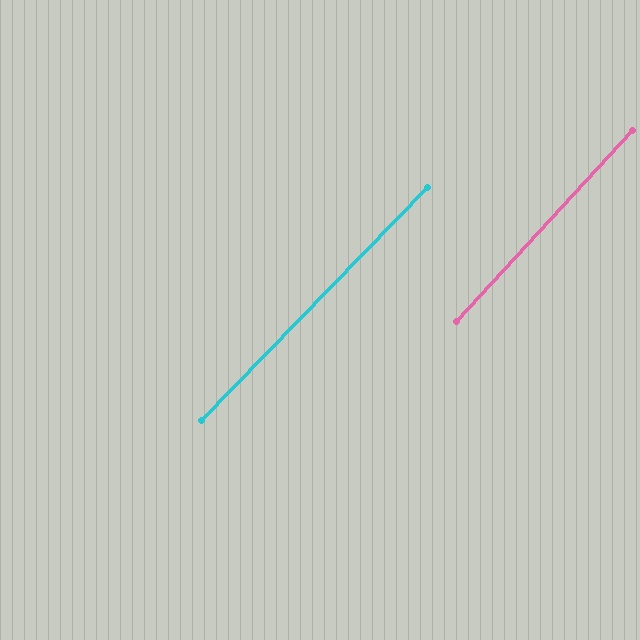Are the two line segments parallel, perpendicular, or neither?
Parallel — their directions differ by only 1.6°.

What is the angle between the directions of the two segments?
Approximately 2 degrees.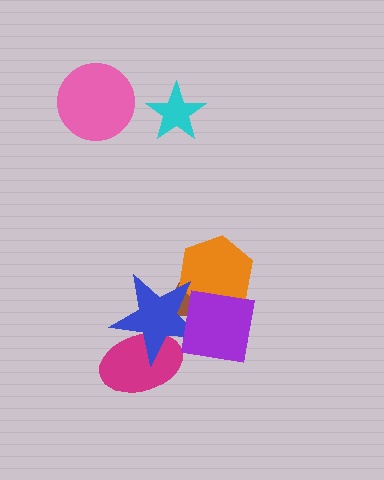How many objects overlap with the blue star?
4 objects overlap with the blue star.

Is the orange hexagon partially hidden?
Yes, it is partially covered by another shape.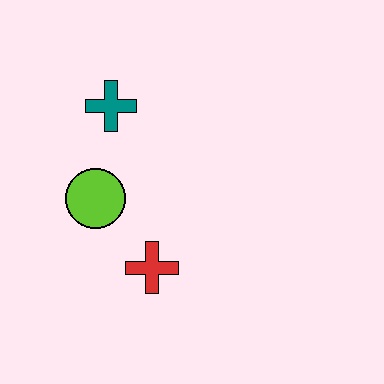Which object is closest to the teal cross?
The lime circle is closest to the teal cross.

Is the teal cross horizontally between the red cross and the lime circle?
Yes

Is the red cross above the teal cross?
No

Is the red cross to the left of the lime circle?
No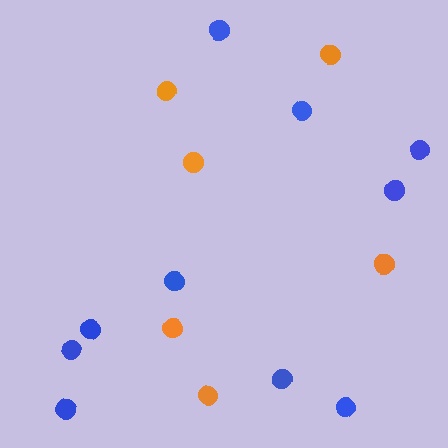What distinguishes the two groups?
There are 2 groups: one group of orange circles (6) and one group of blue circles (10).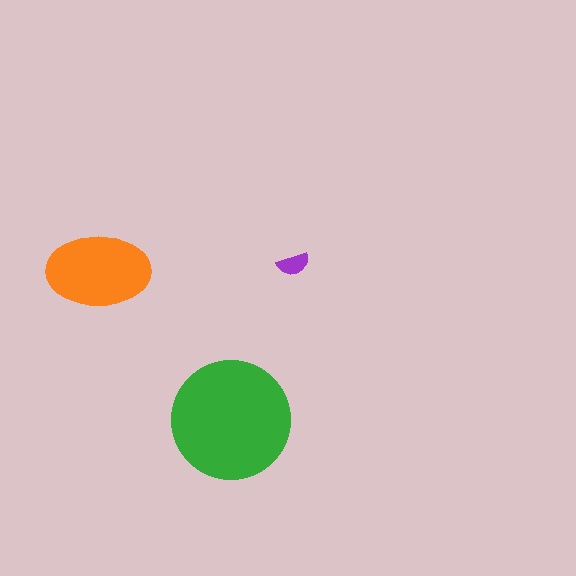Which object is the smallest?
The purple semicircle.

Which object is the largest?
The green circle.